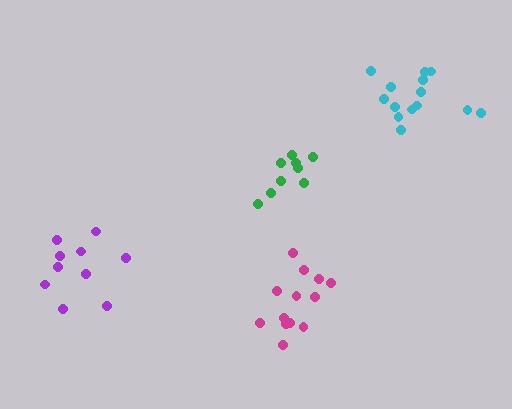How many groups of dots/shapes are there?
There are 4 groups.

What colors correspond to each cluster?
The clusters are colored: magenta, purple, cyan, green.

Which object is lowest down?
The magenta cluster is bottommost.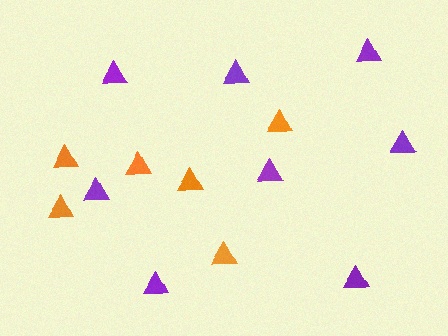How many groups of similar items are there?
There are 2 groups: one group of purple triangles (8) and one group of orange triangles (6).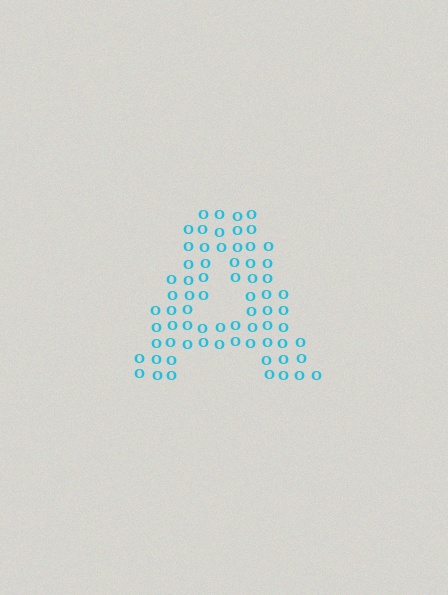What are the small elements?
The small elements are letter O's.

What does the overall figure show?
The overall figure shows the letter A.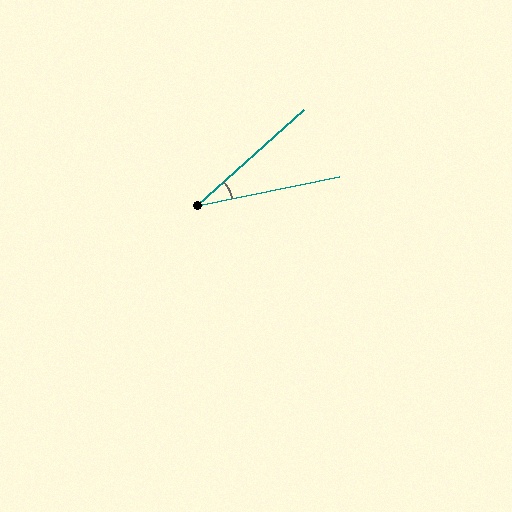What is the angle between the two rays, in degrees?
Approximately 30 degrees.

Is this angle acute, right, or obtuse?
It is acute.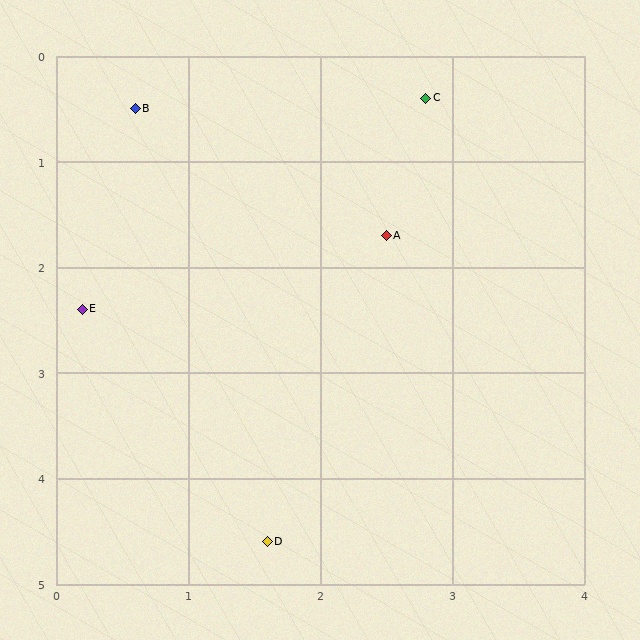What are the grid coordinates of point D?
Point D is at approximately (1.6, 4.6).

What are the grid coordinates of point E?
Point E is at approximately (0.2, 2.4).